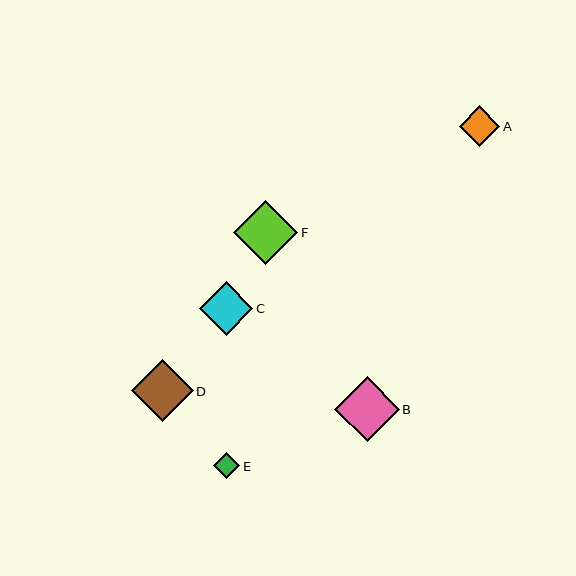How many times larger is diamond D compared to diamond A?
Diamond D is approximately 1.5 times the size of diamond A.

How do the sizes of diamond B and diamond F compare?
Diamond B and diamond F are approximately the same size.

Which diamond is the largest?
Diamond B is the largest with a size of approximately 65 pixels.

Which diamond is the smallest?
Diamond E is the smallest with a size of approximately 26 pixels.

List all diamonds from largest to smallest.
From largest to smallest: B, F, D, C, A, E.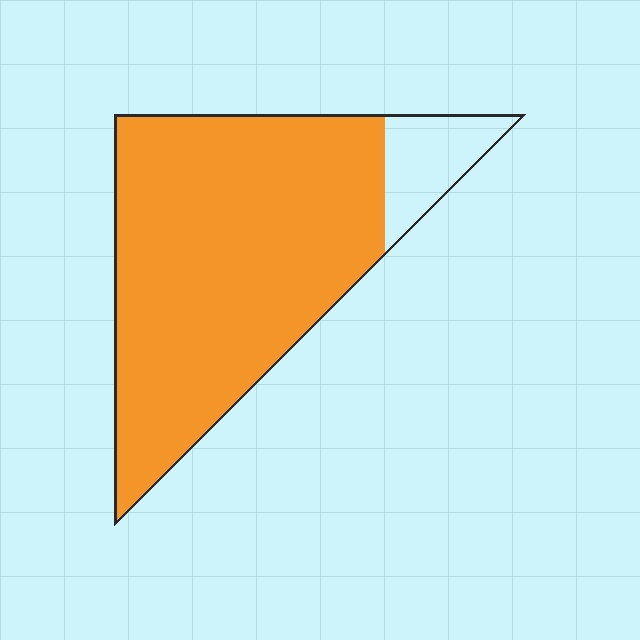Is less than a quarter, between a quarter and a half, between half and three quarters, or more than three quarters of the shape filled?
More than three quarters.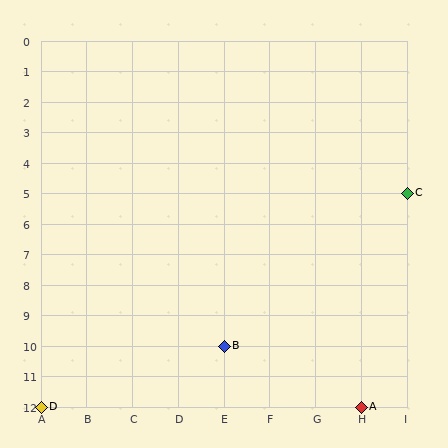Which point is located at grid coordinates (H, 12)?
Point A is at (H, 12).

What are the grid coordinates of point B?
Point B is at grid coordinates (E, 10).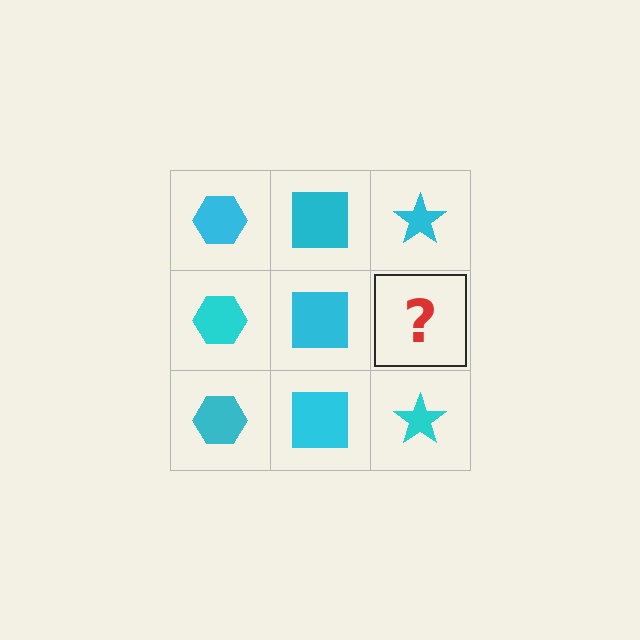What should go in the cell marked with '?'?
The missing cell should contain a cyan star.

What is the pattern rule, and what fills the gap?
The rule is that each column has a consistent shape. The gap should be filled with a cyan star.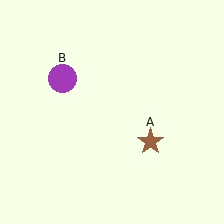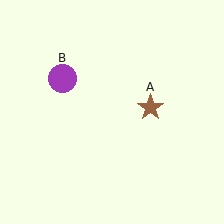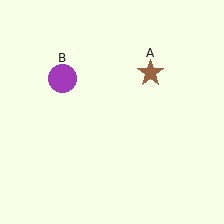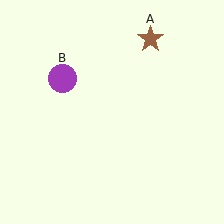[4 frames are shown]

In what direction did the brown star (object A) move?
The brown star (object A) moved up.